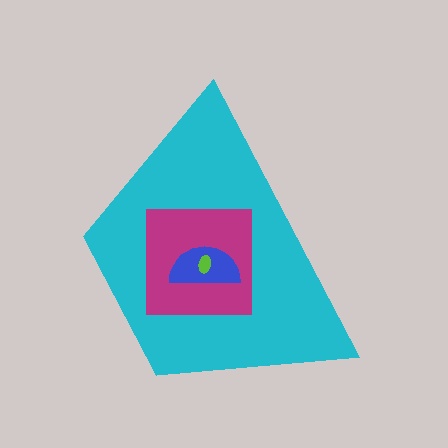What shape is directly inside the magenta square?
The blue semicircle.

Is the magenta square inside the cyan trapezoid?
Yes.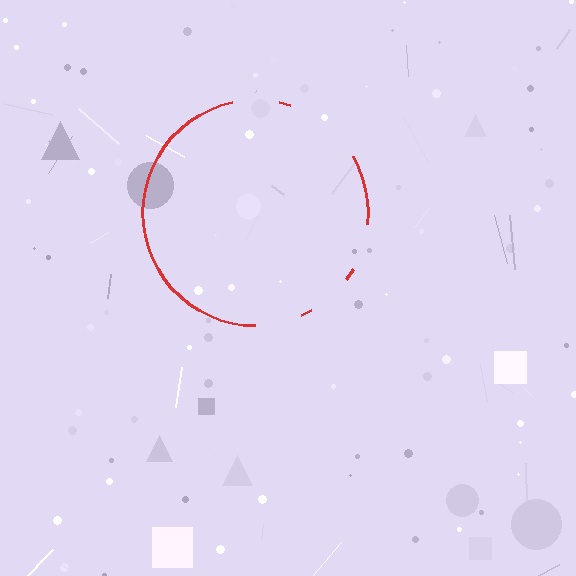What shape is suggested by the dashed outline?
The dashed outline suggests a circle.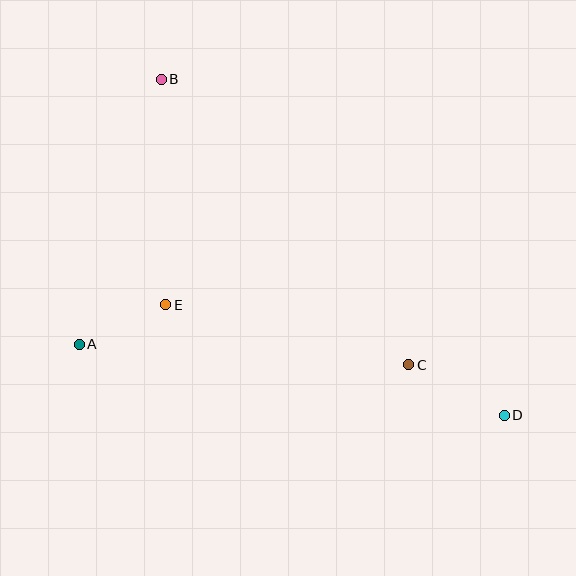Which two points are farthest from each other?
Points B and D are farthest from each other.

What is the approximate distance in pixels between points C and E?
The distance between C and E is approximately 251 pixels.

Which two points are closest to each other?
Points A and E are closest to each other.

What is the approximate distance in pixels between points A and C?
The distance between A and C is approximately 330 pixels.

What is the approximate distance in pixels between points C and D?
The distance between C and D is approximately 108 pixels.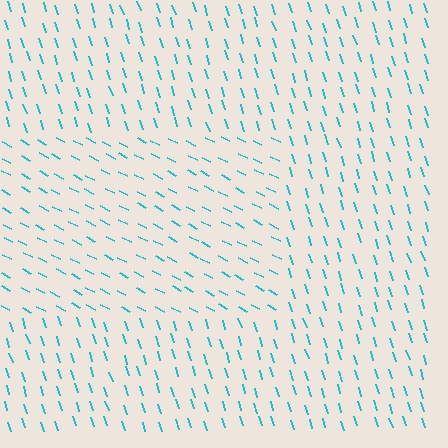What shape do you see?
I see a rectangle.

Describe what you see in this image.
The image is filled with small cyan line segments. A rectangle region in the image has lines oriented differently from the surrounding lines, creating a visible texture boundary.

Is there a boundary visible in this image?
Yes, there is a texture boundary formed by a change in line orientation.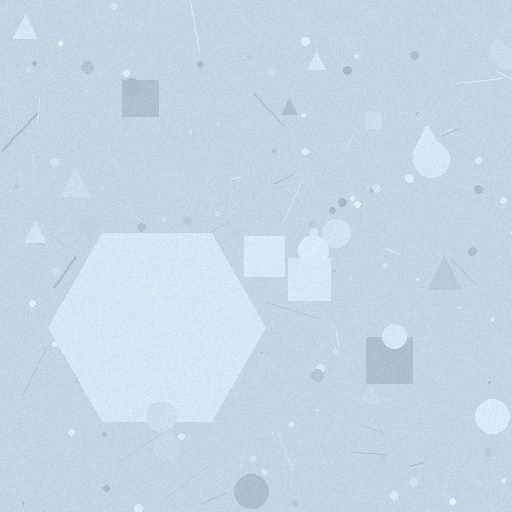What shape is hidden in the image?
A hexagon is hidden in the image.